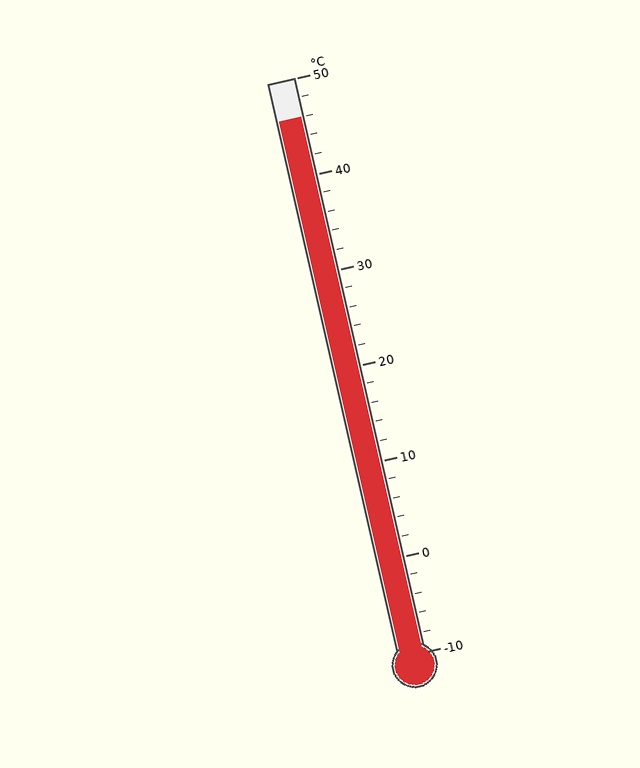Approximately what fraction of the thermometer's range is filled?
The thermometer is filled to approximately 95% of its range.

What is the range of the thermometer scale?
The thermometer scale ranges from -10°C to 50°C.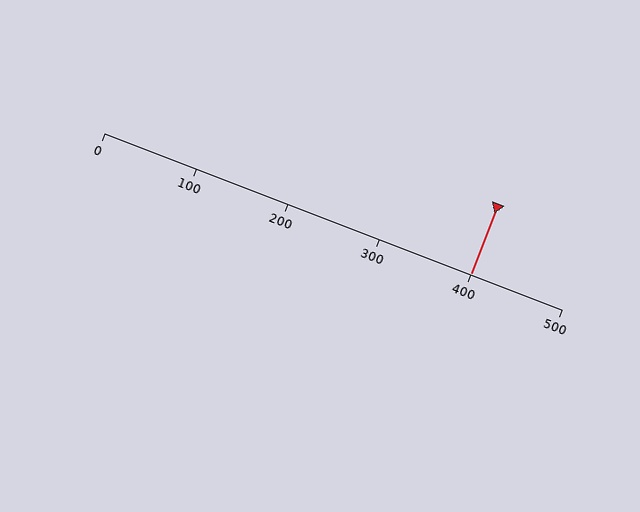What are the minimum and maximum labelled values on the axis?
The axis runs from 0 to 500.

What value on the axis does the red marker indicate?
The marker indicates approximately 400.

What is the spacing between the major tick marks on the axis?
The major ticks are spaced 100 apart.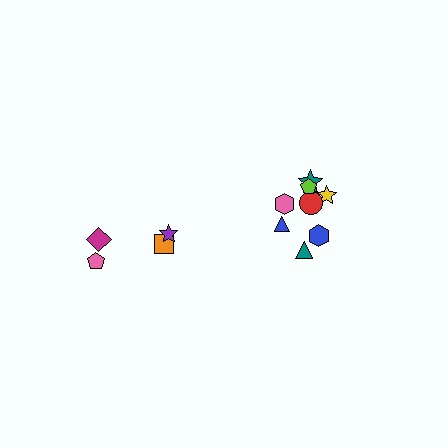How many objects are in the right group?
There are 8 objects.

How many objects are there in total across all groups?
There are 12 objects.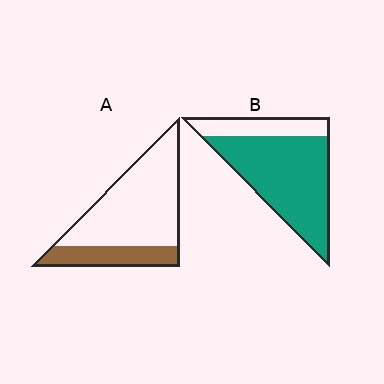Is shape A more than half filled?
No.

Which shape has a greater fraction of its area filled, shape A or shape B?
Shape B.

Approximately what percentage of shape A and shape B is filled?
A is approximately 25% and B is approximately 75%.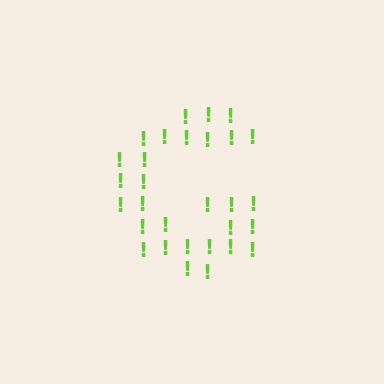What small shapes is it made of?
It is made of small exclamation marks.